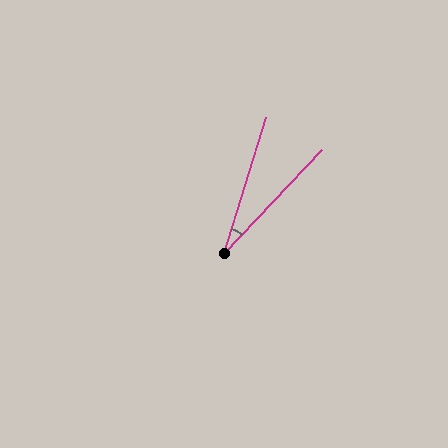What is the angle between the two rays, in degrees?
Approximately 26 degrees.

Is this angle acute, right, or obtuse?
It is acute.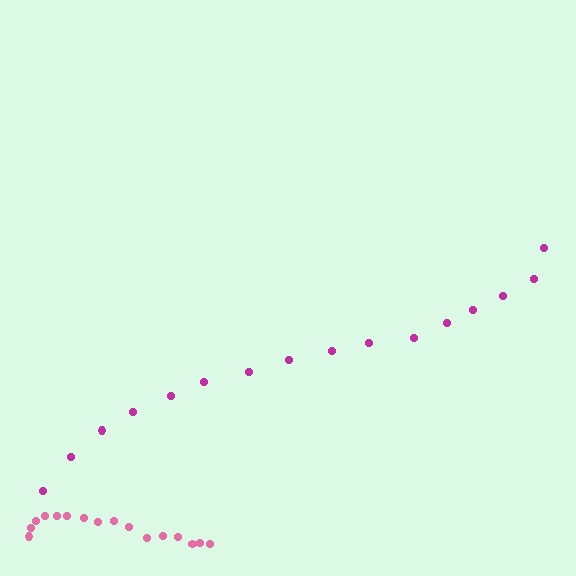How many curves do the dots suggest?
There are 2 distinct paths.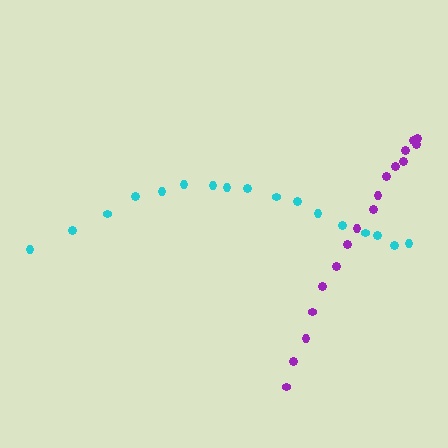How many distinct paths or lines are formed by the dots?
There are 2 distinct paths.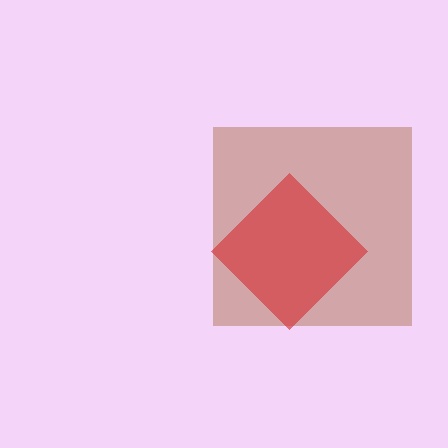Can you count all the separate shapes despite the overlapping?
Yes, there are 2 separate shapes.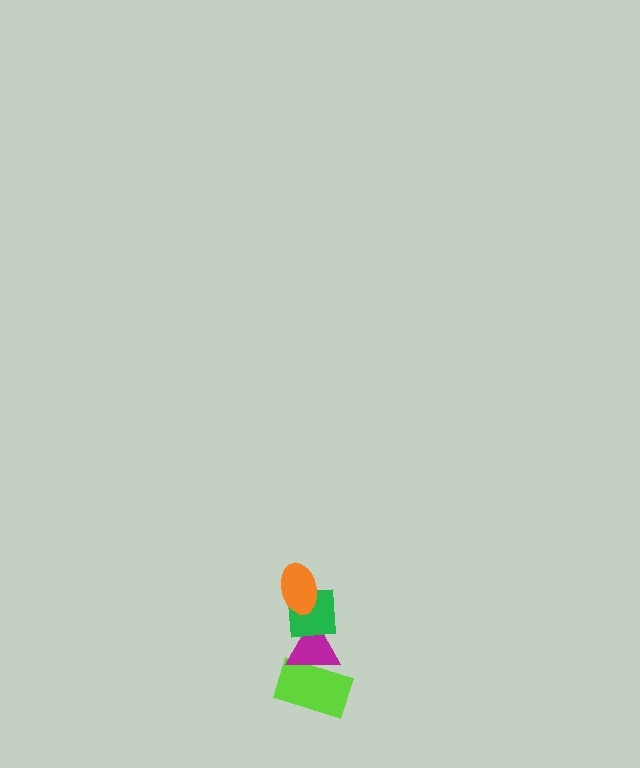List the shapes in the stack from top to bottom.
From top to bottom: the orange ellipse, the green square, the magenta triangle, the lime rectangle.